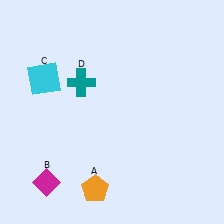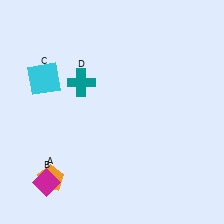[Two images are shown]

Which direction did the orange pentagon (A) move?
The orange pentagon (A) moved left.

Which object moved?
The orange pentagon (A) moved left.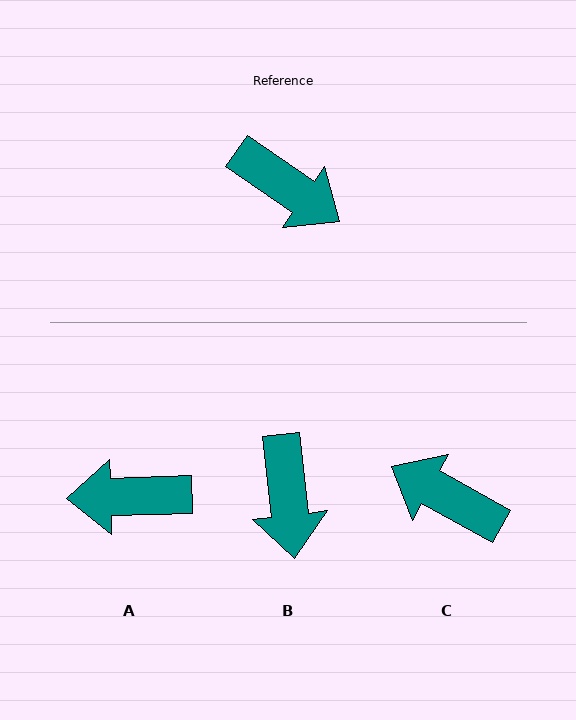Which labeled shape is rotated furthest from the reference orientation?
C, about 174 degrees away.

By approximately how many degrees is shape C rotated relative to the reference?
Approximately 174 degrees clockwise.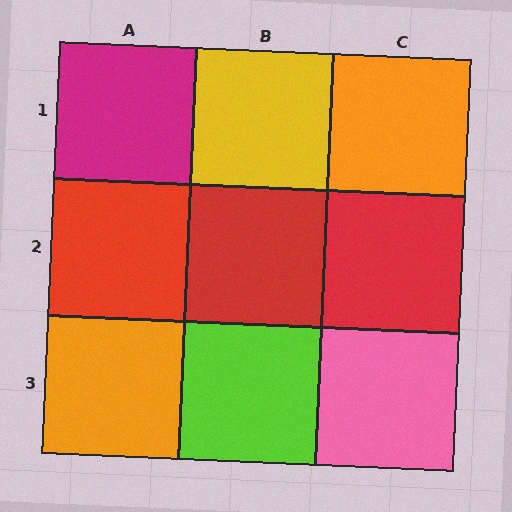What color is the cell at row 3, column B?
Lime.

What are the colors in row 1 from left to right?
Magenta, yellow, orange.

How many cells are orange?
2 cells are orange.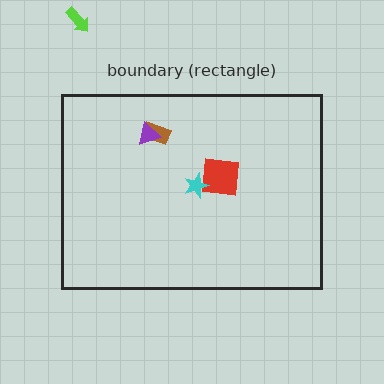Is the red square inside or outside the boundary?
Inside.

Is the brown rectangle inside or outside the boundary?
Inside.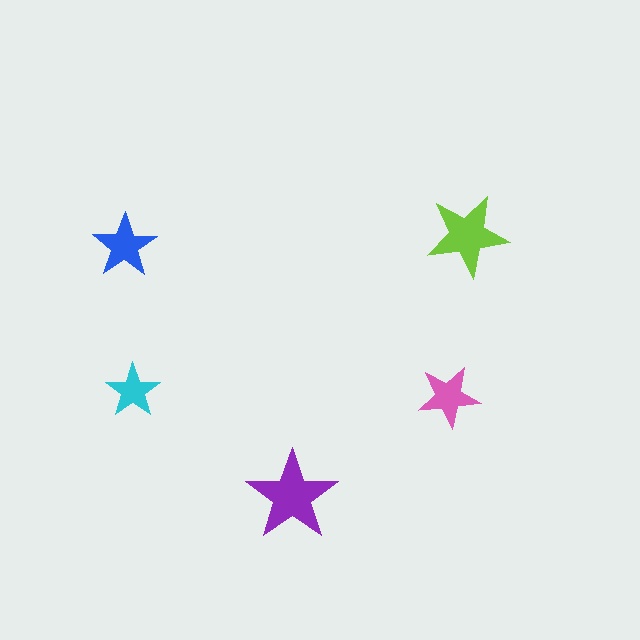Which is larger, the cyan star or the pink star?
The pink one.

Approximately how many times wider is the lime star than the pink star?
About 1.5 times wider.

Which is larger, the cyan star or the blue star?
The blue one.